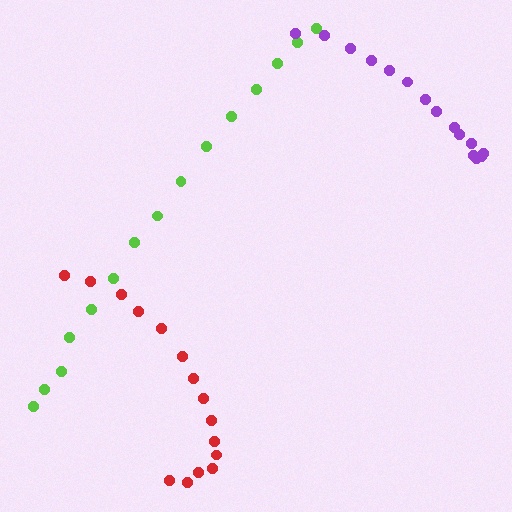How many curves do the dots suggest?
There are 3 distinct paths.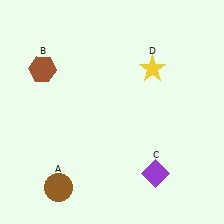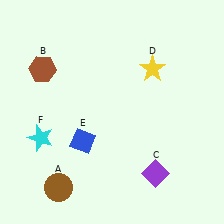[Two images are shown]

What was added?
A blue diamond (E), a cyan star (F) were added in Image 2.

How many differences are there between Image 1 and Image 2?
There are 2 differences between the two images.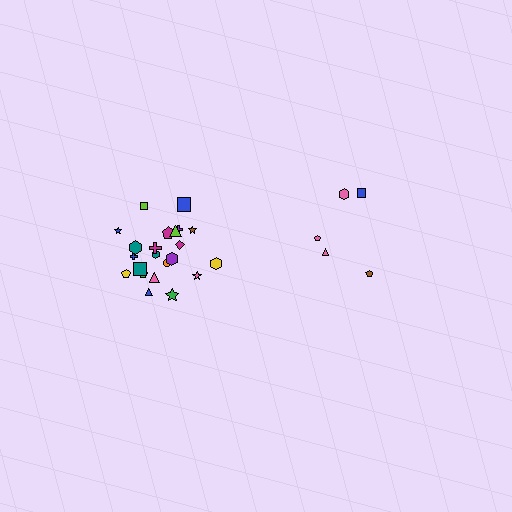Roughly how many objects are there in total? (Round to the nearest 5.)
Roughly 25 objects in total.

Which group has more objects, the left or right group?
The left group.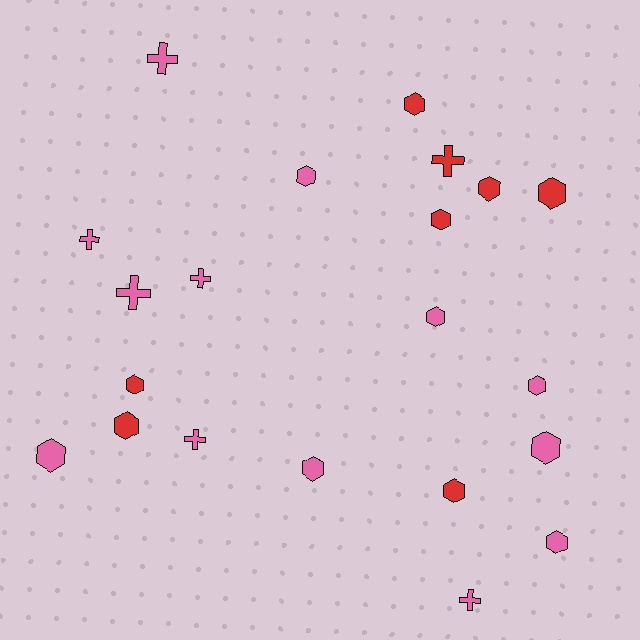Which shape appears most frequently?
Hexagon, with 14 objects.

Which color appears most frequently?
Pink, with 13 objects.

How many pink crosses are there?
There are 6 pink crosses.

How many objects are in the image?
There are 21 objects.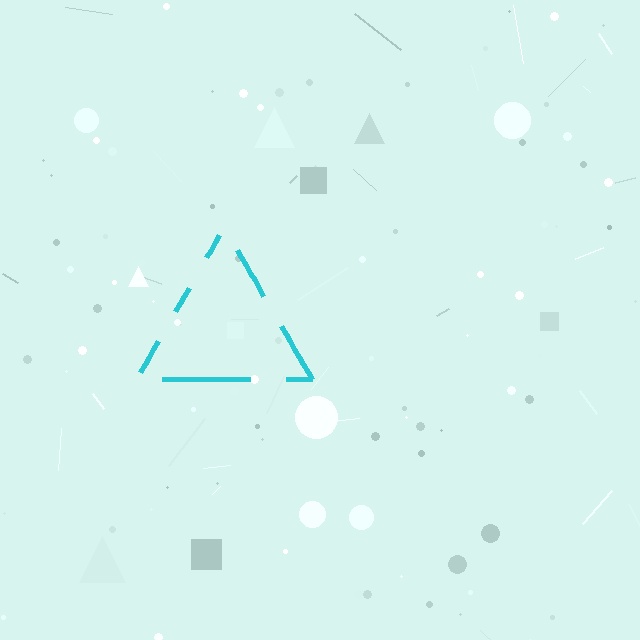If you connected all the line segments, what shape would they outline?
They would outline a triangle.